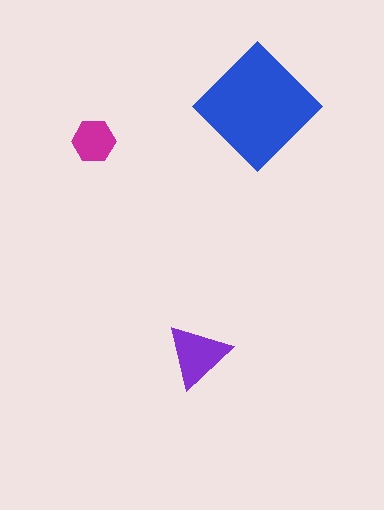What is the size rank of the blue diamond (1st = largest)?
1st.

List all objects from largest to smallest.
The blue diamond, the purple triangle, the magenta hexagon.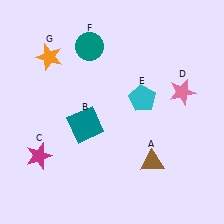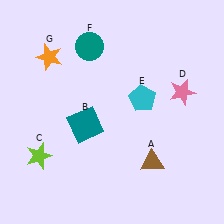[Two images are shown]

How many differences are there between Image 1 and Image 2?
There is 1 difference between the two images.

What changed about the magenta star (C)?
In Image 1, C is magenta. In Image 2, it changed to lime.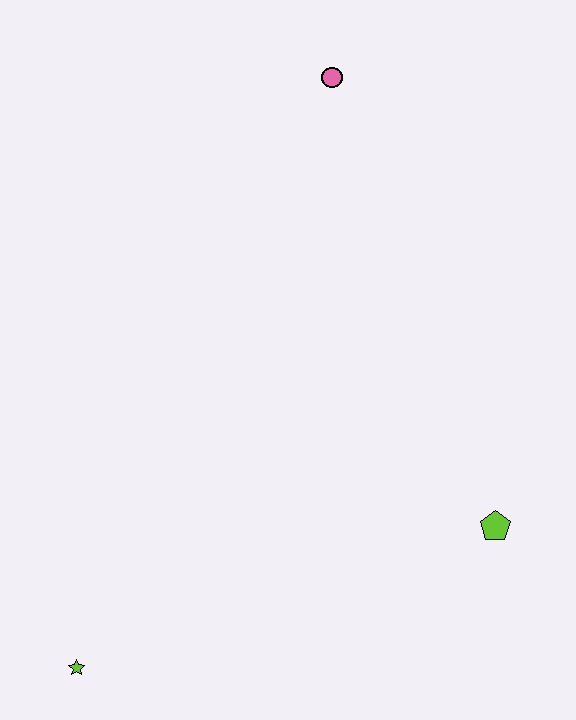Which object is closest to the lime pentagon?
The lime star is closest to the lime pentagon.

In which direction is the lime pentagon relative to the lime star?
The lime pentagon is to the right of the lime star.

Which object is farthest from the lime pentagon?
The pink circle is farthest from the lime pentagon.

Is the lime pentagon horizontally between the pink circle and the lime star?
No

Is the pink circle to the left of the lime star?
No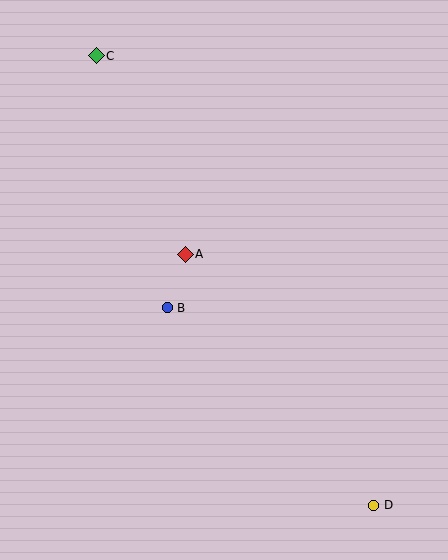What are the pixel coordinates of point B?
Point B is at (167, 308).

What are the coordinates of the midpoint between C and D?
The midpoint between C and D is at (235, 281).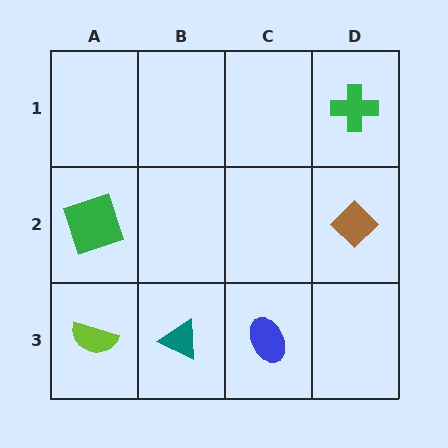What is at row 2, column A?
A green square.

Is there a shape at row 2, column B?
No, that cell is empty.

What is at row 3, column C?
A blue ellipse.